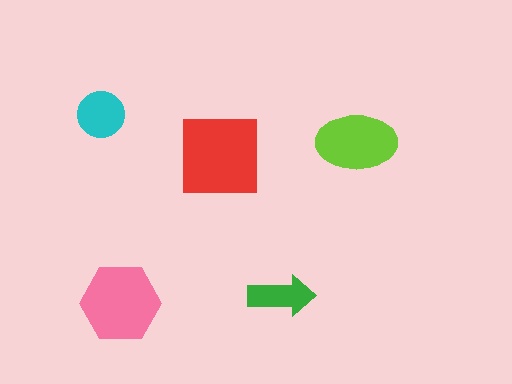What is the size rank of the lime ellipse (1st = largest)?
3rd.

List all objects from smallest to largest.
The green arrow, the cyan circle, the lime ellipse, the pink hexagon, the red square.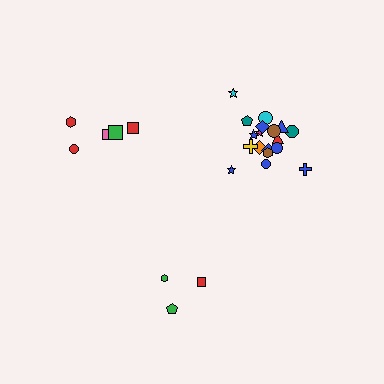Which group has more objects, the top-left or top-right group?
The top-right group.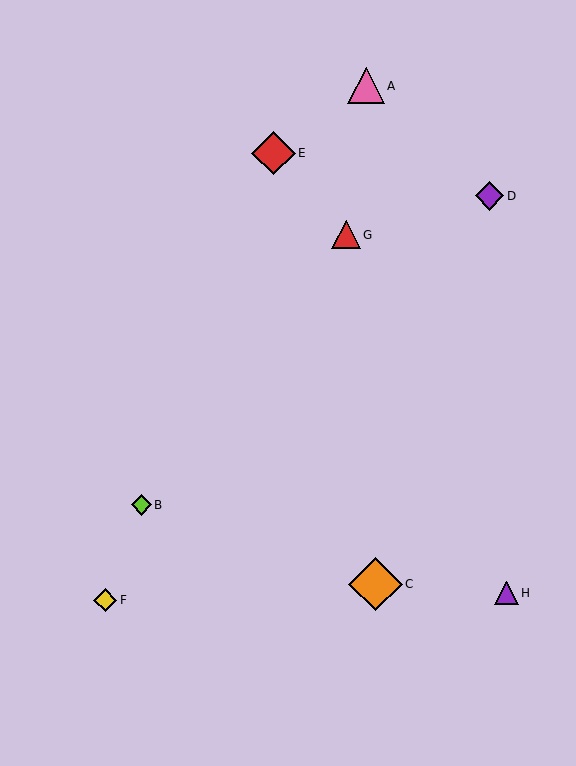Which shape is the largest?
The orange diamond (labeled C) is the largest.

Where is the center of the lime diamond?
The center of the lime diamond is at (141, 505).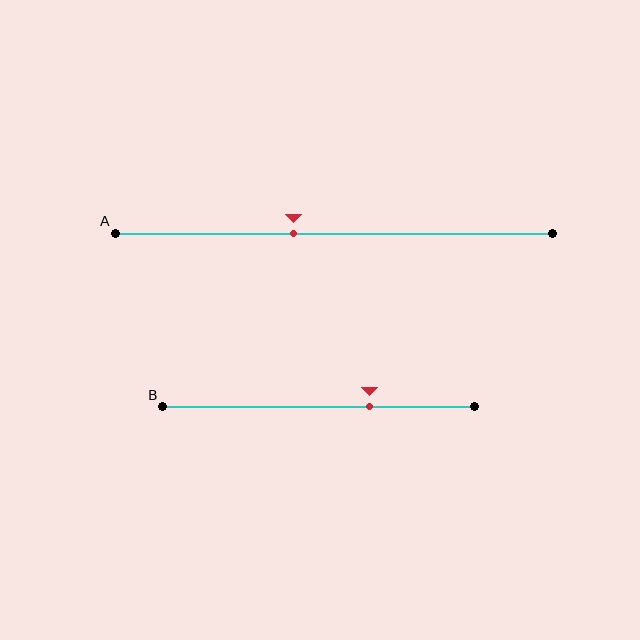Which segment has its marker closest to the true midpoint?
Segment A has its marker closest to the true midpoint.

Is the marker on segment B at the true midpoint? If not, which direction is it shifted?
No, the marker on segment B is shifted to the right by about 16% of the segment length.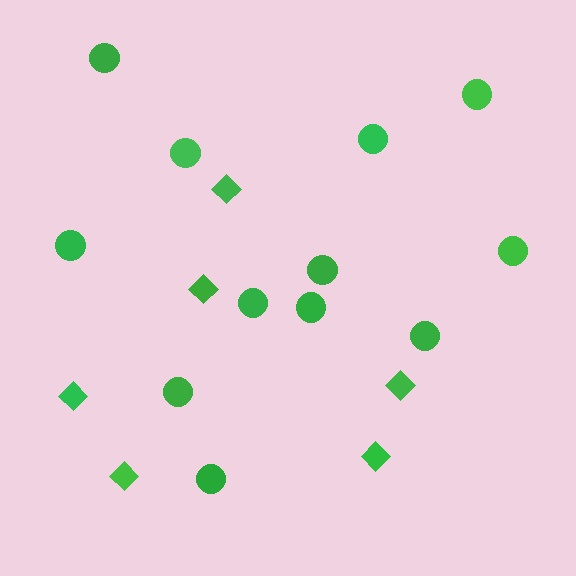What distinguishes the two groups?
There are 2 groups: one group of circles (12) and one group of diamonds (6).